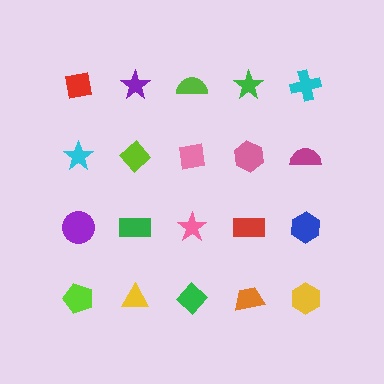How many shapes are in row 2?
5 shapes.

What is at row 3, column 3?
A pink star.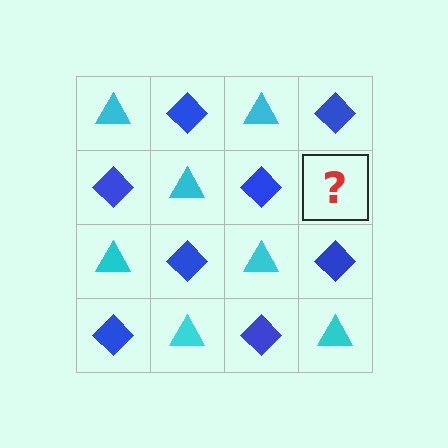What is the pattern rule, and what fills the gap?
The rule is that it alternates cyan triangle and blue diamond in a checkerboard pattern. The gap should be filled with a cyan triangle.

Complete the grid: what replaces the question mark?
The question mark should be replaced with a cyan triangle.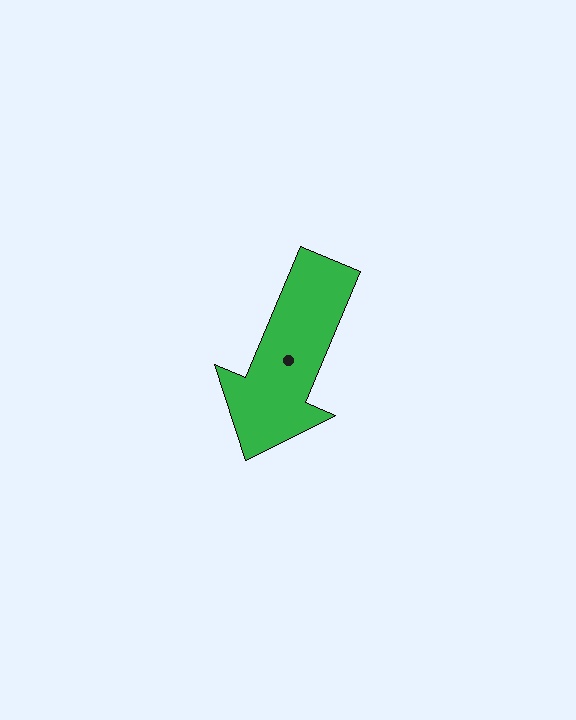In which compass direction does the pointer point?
Southwest.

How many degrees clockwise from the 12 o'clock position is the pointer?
Approximately 203 degrees.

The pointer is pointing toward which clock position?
Roughly 7 o'clock.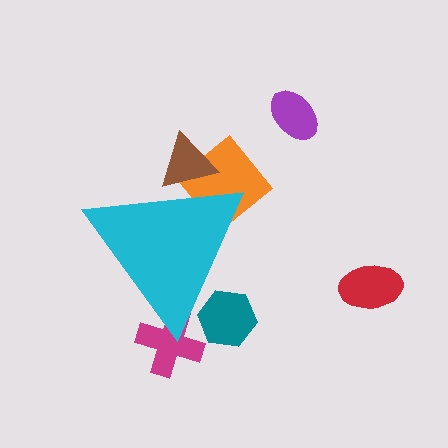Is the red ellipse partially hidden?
No, the red ellipse is fully visible.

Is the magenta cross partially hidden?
Yes, the magenta cross is partially hidden behind the cyan triangle.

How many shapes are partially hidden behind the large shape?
4 shapes are partially hidden.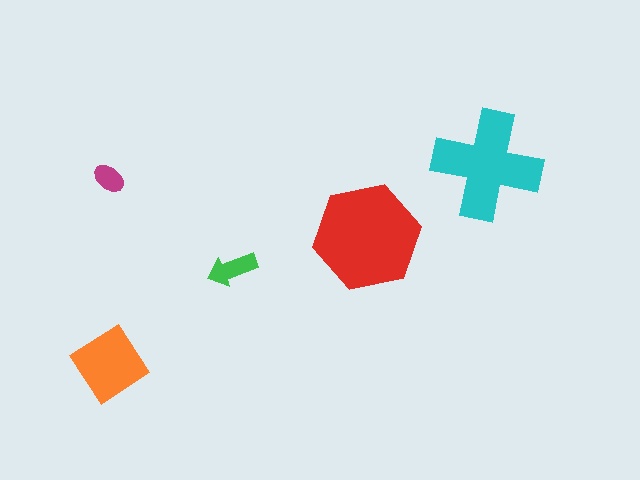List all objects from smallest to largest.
The magenta ellipse, the green arrow, the orange diamond, the cyan cross, the red hexagon.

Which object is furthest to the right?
The cyan cross is rightmost.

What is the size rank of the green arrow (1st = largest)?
4th.